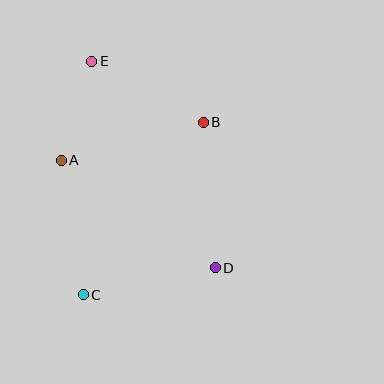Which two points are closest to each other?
Points A and E are closest to each other.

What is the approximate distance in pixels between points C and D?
The distance between C and D is approximately 134 pixels.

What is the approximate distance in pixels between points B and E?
The distance between B and E is approximately 127 pixels.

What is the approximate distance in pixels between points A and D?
The distance between A and D is approximately 188 pixels.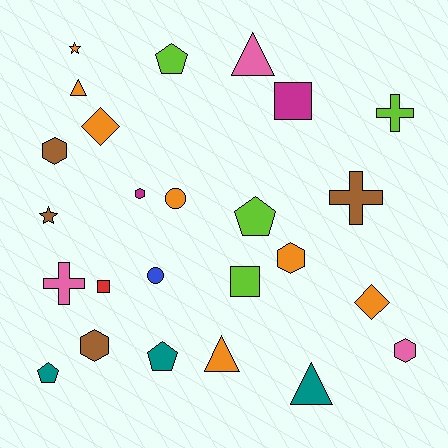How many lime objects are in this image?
There are 4 lime objects.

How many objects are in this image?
There are 25 objects.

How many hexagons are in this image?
There are 5 hexagons.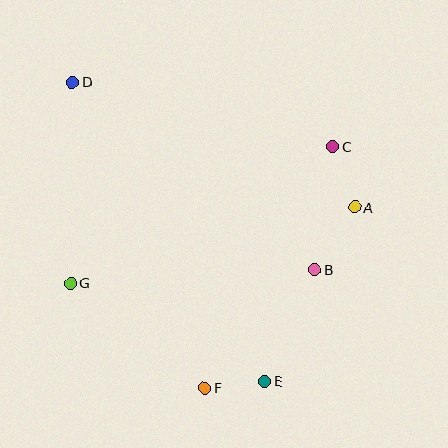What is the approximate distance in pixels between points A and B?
The distance between A and B is approximately 74 pixels.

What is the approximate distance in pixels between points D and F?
The distance between D and F is approximately 333 pixels.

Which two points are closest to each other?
Points E and F are closest to each other.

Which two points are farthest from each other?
Points D and E are farthest from each other.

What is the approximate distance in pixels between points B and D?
The distance between B and D is approximately 306 pixels.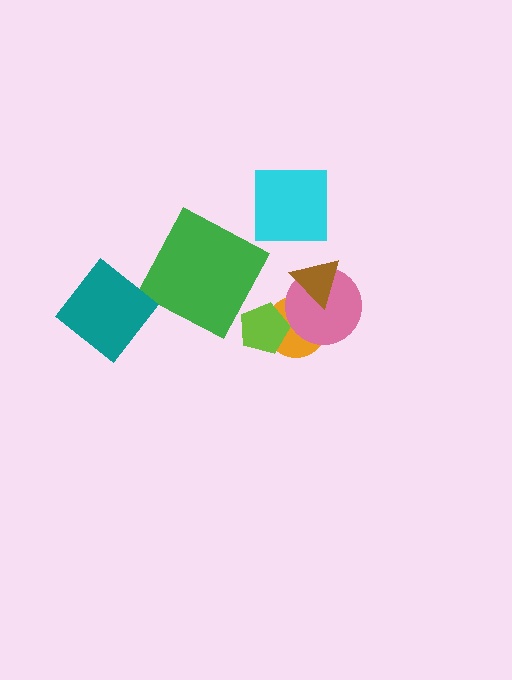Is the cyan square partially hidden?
No, no other shape covers it.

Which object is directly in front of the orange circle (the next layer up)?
The pink circle is directly in front of the orange circle.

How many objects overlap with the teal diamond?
0 objects overlap with the teal diamond.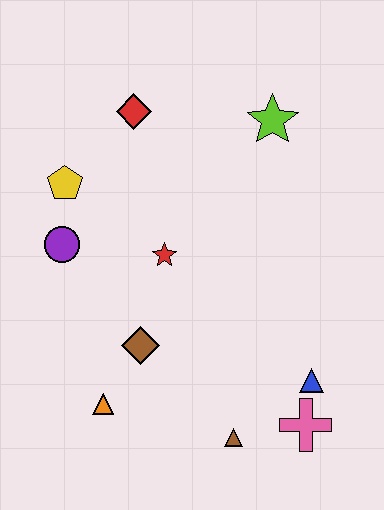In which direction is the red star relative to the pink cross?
The red star is above the pink cross.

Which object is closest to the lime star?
The red diamond is closest to the lime star.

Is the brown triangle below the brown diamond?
Yes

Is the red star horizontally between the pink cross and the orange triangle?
Yes